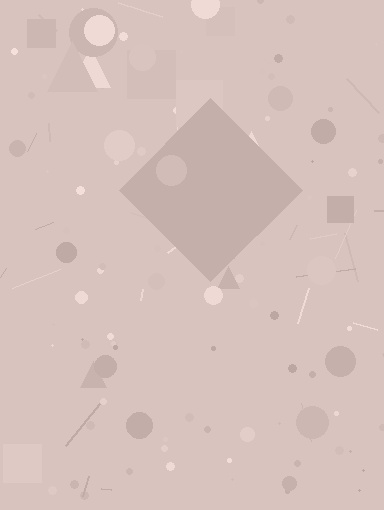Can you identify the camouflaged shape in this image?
The camouflaged shape is a diamond.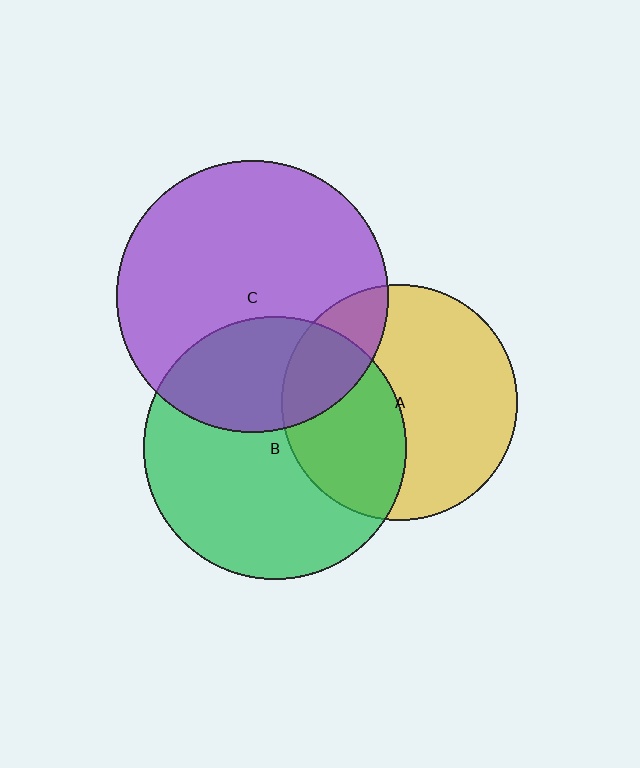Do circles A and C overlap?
Yes.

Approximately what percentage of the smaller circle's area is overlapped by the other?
Approximately 20%.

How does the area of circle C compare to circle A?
Approximately 1.3 times.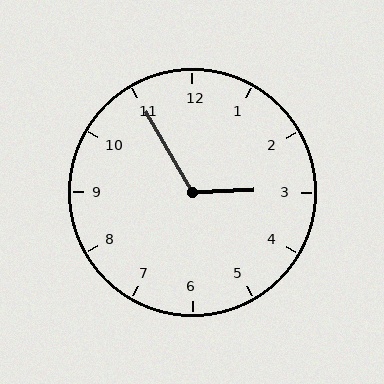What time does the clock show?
2:55.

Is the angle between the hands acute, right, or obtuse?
It is obtuse.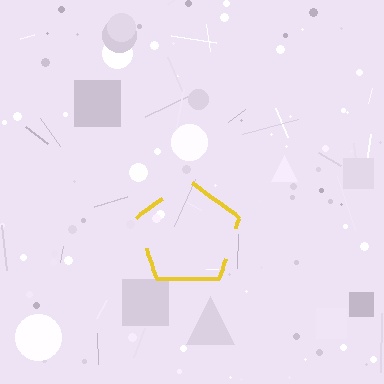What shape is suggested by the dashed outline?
The dashed outline suggests a pentagon.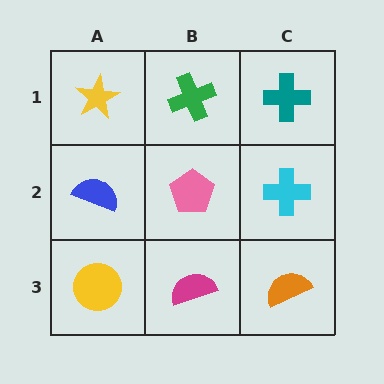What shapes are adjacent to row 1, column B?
A pink pentagon (row 2, column B), a yellow star (row 1, column A), a teal cross (row 1, column C).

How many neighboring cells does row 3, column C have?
2.